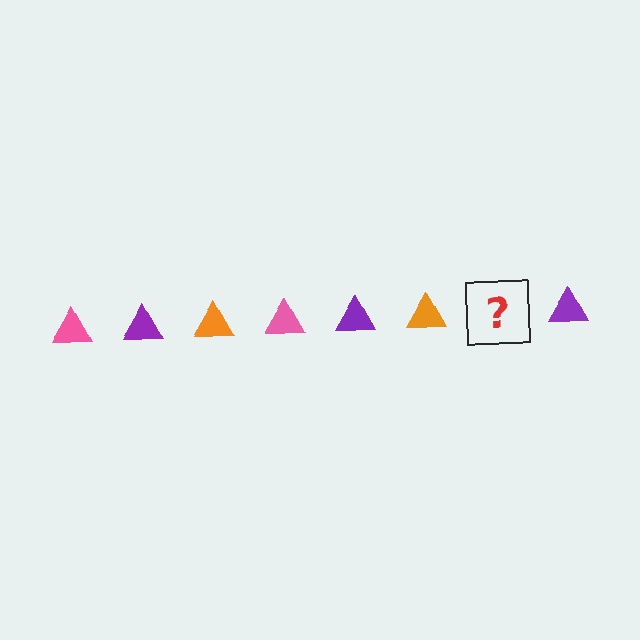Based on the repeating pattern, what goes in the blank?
The blank should be a pink triangle.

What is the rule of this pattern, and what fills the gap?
The rule is that the pattern cycles through pink, purple, orange triangles. The gap should be filled with a pink triangle.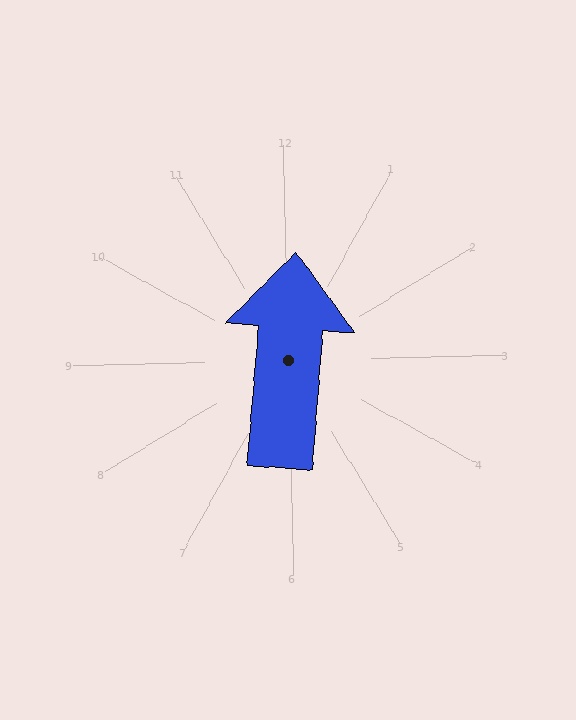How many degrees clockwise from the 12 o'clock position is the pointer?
Approximately 6 degrees.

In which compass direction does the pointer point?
North.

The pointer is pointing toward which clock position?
Roughly 12 o'clock.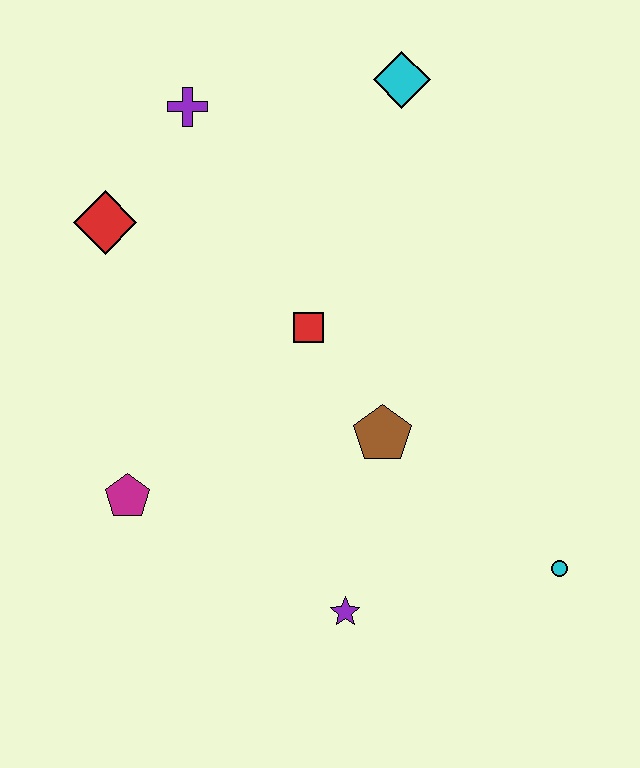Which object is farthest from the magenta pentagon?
The cyan diamond is farthest from the magenta pentagon.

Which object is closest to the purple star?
The brown pentagon is closest to the purple star.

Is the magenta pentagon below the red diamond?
Yes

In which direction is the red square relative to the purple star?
The red square is above the purple star.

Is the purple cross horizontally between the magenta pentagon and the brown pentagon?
Yes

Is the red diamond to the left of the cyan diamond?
Yes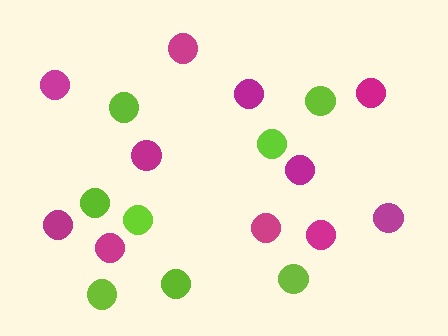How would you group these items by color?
There are 2 groups: one group of magenta circles (11) and one group of lime circles (8).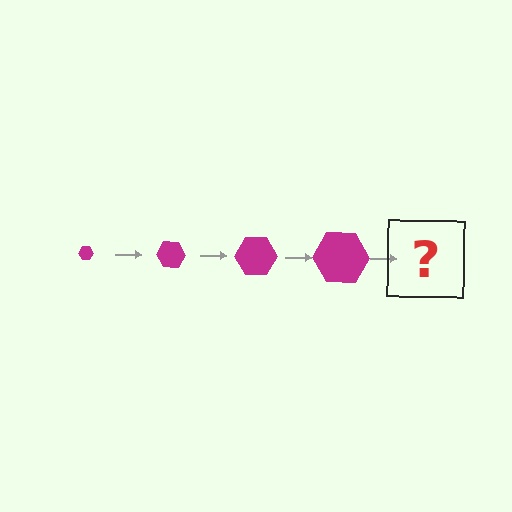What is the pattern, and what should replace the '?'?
The pattern is that the hexagon gets progressively larger each step. The '?' should be a magenta hexagon, larger than the previous one.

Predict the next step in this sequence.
The next step is a magenta hexagon, larger than the previous one.